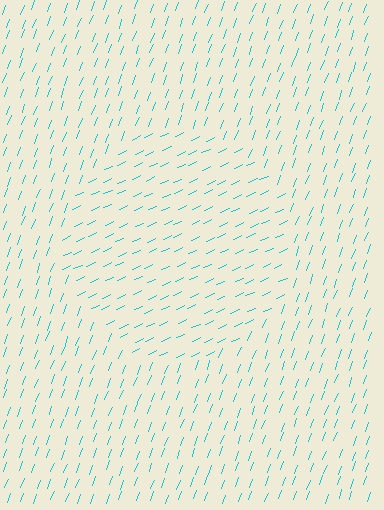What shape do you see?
I see a circle.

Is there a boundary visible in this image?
Yes, there is a texture boundary formed by a change in line orientation.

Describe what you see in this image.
The image is filled with small cyan line segments. A circle region in the image has lines oriented differently from the surrounding lines, creating a visible texture boundary.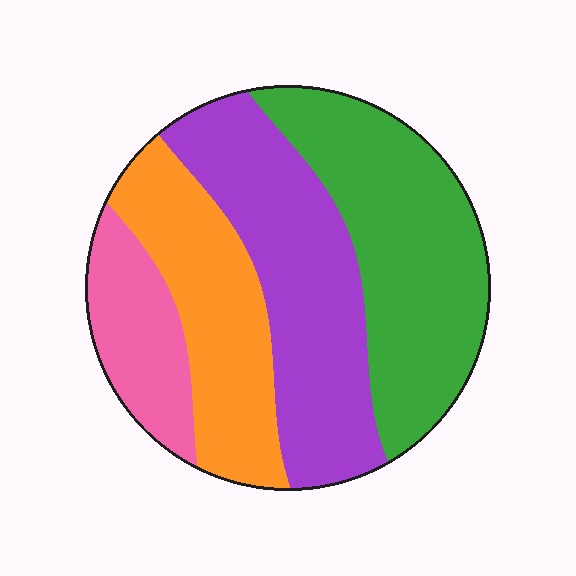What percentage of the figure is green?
Green covers around 35% of the figure.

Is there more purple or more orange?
Purple.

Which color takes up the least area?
Pink, at roughly 15%.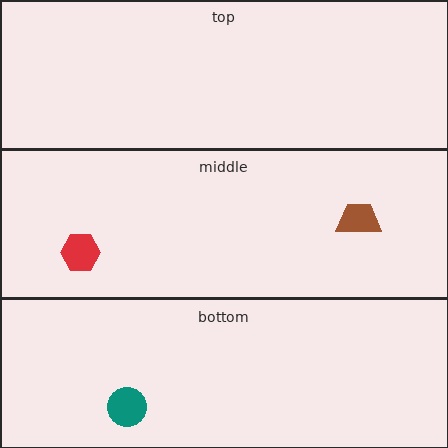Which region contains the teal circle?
The bottom region.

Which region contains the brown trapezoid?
The middle region.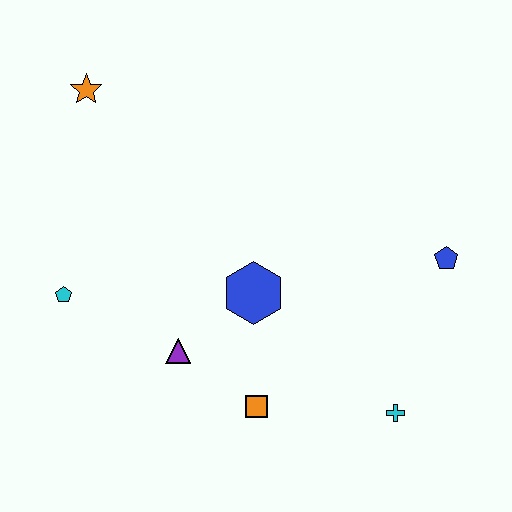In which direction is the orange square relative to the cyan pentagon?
The orange square is to the right of the cyan pentagon.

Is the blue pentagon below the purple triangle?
No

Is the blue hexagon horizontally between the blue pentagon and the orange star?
Yes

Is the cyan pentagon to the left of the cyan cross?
Yes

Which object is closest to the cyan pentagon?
The purple triangle is closest to the cyan pentagon.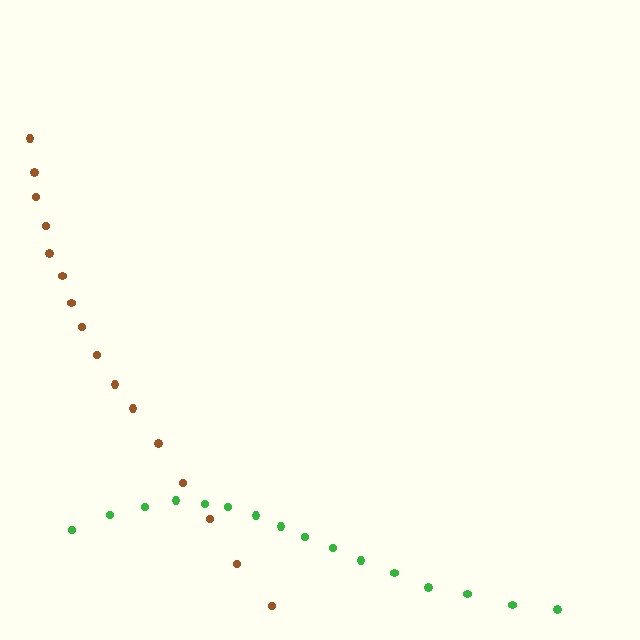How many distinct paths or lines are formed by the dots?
There are 2 distinct paths.